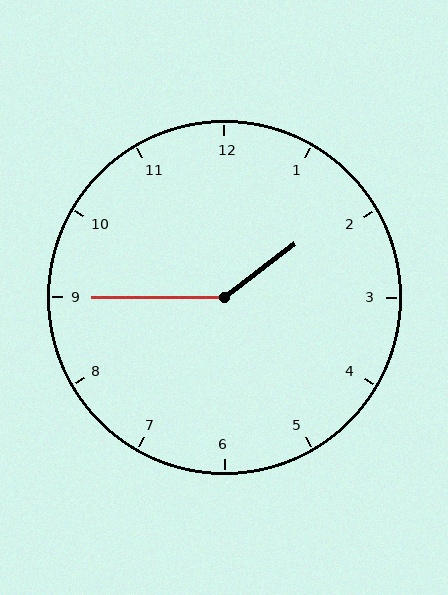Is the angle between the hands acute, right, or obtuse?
It is obtuse.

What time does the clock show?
1:45.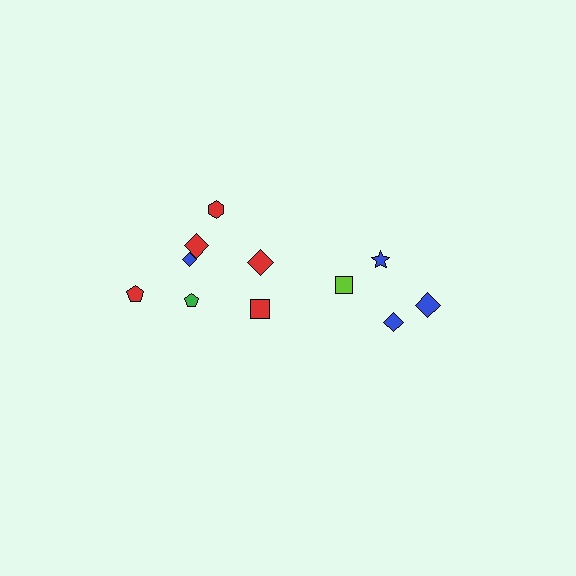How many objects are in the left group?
There are 7 objects.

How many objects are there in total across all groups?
There are 11 objects.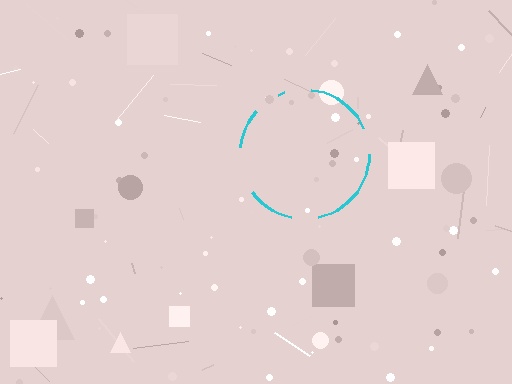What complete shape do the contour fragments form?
The contour fragments form a circle.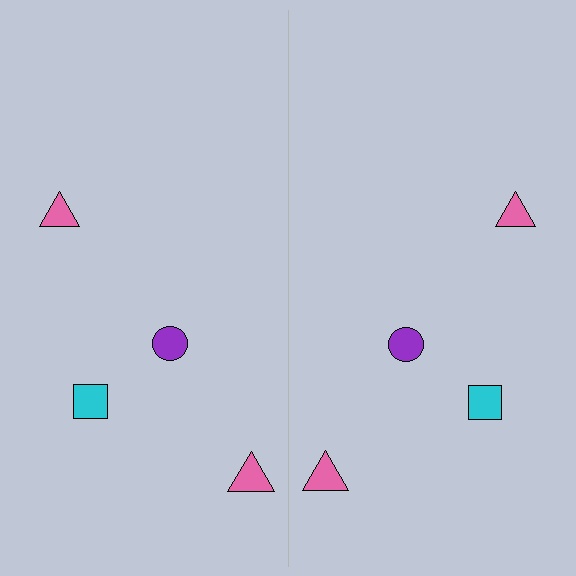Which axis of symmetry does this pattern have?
The pattern has a vertical axis of symmetry running through the center of the image.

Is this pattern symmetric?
Yes, this pattern has bilateral (reflection) symmetry.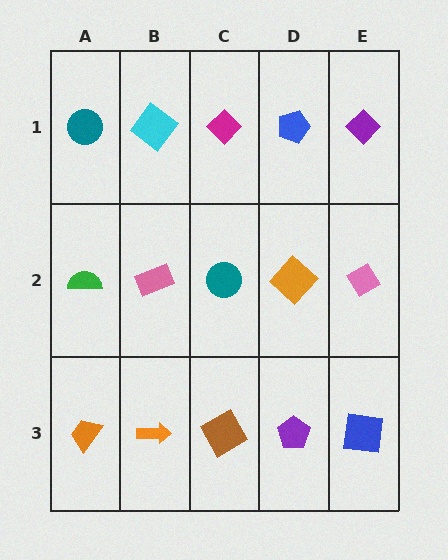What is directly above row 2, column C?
A magenta diamond.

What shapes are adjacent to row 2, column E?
A purple diamond (row 1, column E), a blue square (row 3, column E), an orange diamond (row 2, column D).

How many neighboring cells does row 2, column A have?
3.